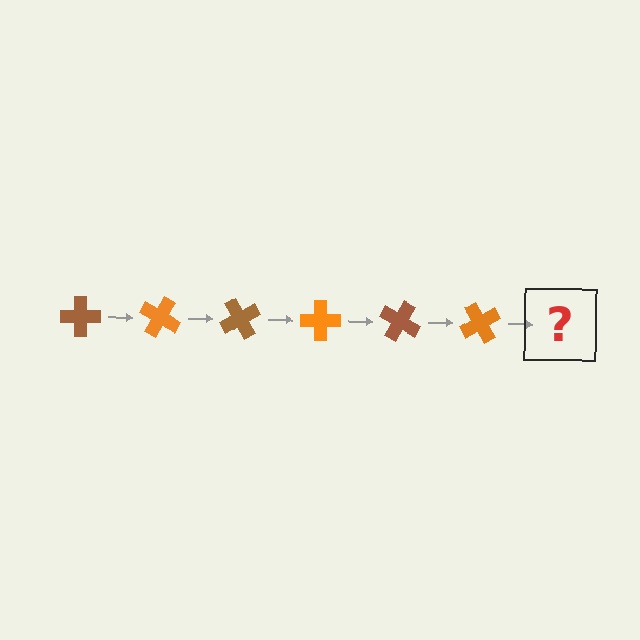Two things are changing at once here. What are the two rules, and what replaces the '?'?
The two rules are that it rotates 30 degrees each step and the color cycles through brown and orange. The '?' should be a brown cross, rotated 180 degrees from the start.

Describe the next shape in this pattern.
It should be a brown cross, rotated 180 degrees from the start.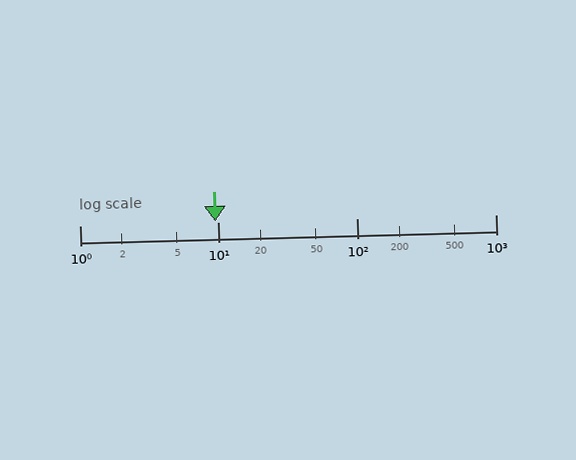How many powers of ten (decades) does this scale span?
The scale spans 3 decades, from 1 to 1000.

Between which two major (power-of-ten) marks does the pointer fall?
The pointer is between 1 and 10.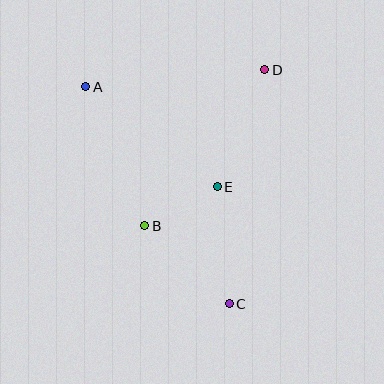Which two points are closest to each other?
Points B and E are closest to each other.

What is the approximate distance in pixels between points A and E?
The distance between A and E is approximately 165 pixels.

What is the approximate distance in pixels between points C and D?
The distance between C and D is approximately 237 pixels.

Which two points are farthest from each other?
Points A and C are farthest from each other.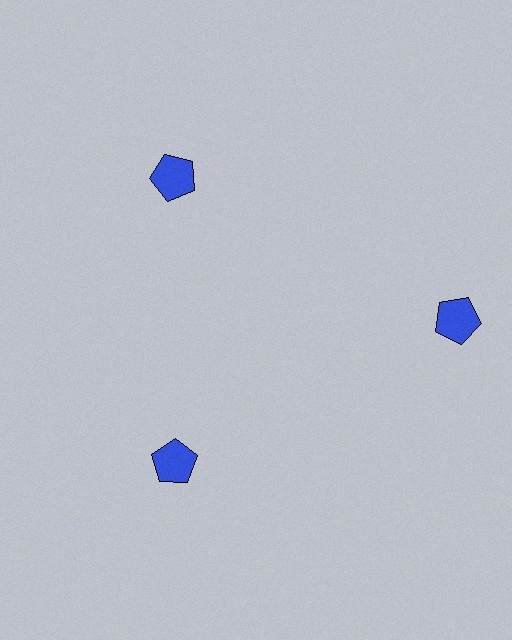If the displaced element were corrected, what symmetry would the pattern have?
It would have 3-fold rotational symmetry — the pattern would map onto itself every 120 degrees.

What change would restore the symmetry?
The symmetry would be restored by moving it inward, back onto the ring so that all 3 pentagons sit at equal angles and equal distance from the center.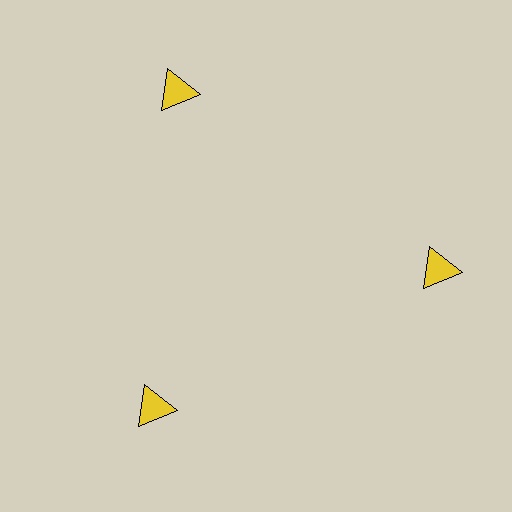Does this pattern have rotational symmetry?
Yes, this pattern has 3-fold rotational symmetry. It looks the same after rotating 120 degrees around the center.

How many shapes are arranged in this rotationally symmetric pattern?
There are 3 shapes, arranged in 3 groups of 1.